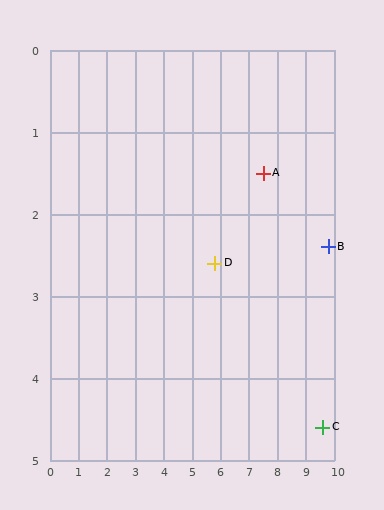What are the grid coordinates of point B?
Point B is at approximately (9.8, 2.4).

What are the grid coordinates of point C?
Point C is at approximately (9.6, 4.6).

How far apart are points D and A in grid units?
Points D and A are about 2.0 grid units apart.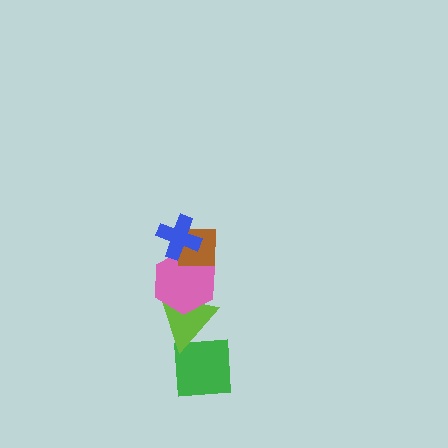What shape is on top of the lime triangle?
The pink hexagon is on top of the lime triangle.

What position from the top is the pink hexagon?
The pink hexagon is 3rd from the top.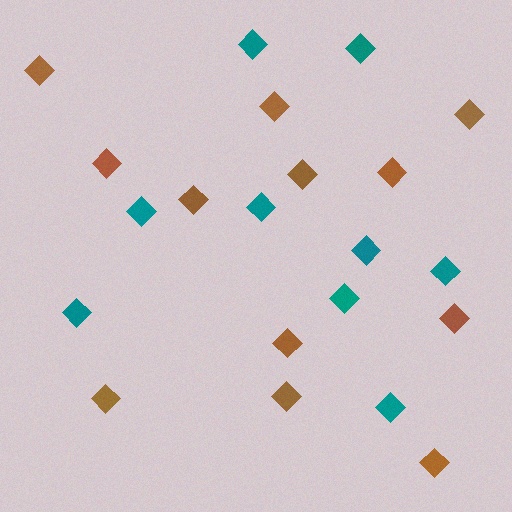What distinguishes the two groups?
There are 2 groups: one group of brown diamonds (12) and one group of teal diamonds (9).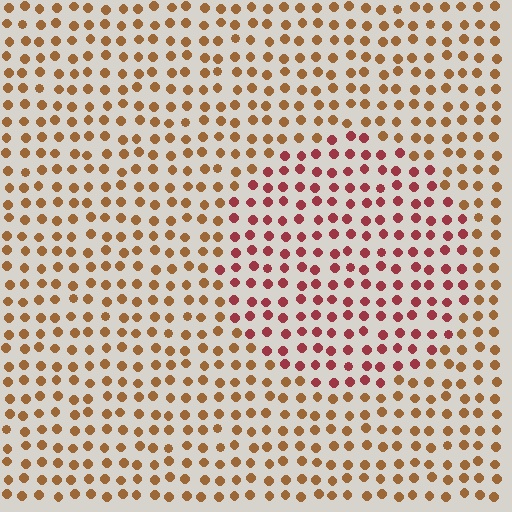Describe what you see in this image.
The image is filled with small brown elements in a uniform arrangement. A circle-shaped region is visible where the elements are tinted to a slightly different hue, forming a subtle color boundary.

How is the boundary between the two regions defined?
The boundary is defined purely by a slight shift in hue (about 37 degrees). Spacing, size, and orientation are identical on both sides.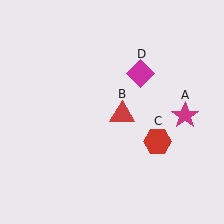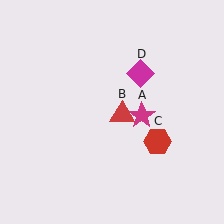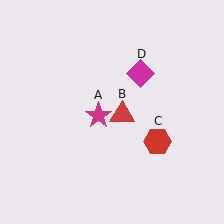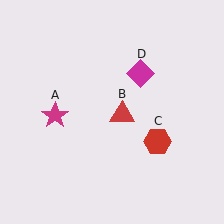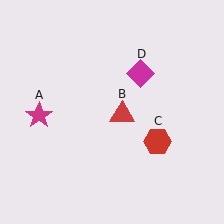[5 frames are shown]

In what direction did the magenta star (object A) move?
The magenta star (object A) moved left.